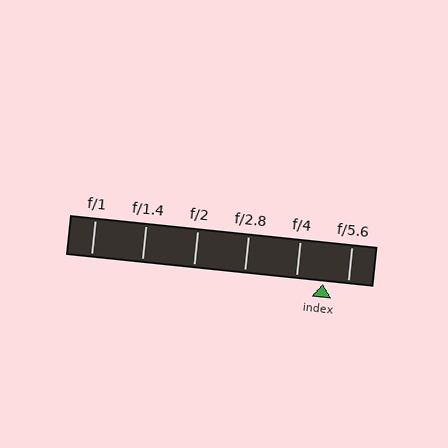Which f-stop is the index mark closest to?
The index mark is closest to f/5.6.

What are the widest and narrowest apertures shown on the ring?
The widest aperture shown is f/1 and the narrowest is f/5.6.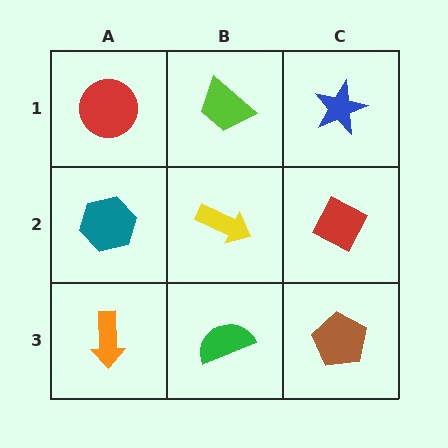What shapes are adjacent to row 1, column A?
A teal hexagon (row 2, column A), a lime trapezoid (row 1, column B).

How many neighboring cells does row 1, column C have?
2.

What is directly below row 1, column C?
A red diamond.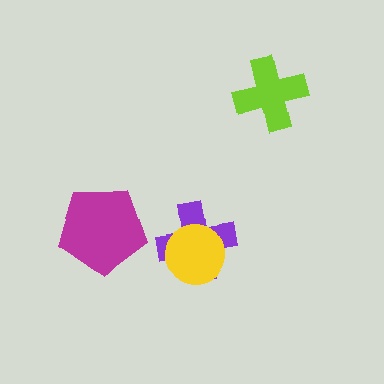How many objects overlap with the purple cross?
1 object overlaps with the purple cross.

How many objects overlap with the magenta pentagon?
0 objects overlap with the magenta pentagon.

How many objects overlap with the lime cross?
0 objects overlap with the lime cross.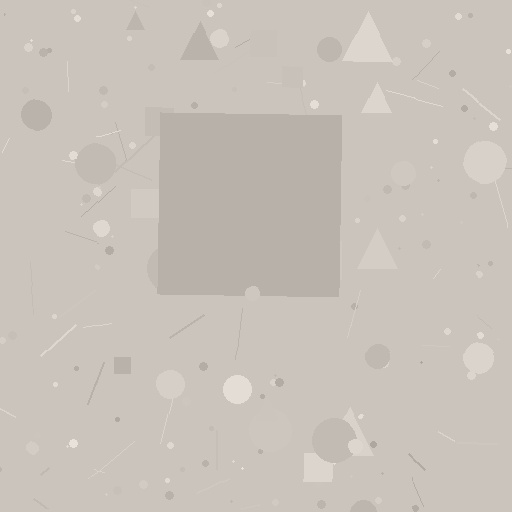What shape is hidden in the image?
A square is hidden in the image.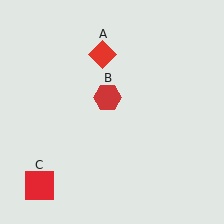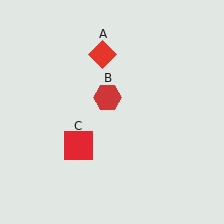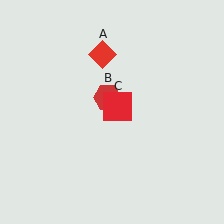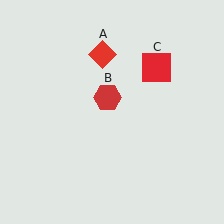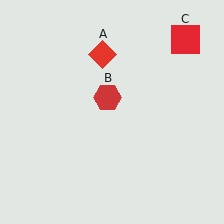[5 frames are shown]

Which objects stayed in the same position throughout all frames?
Red diamond (object A) and red hexagon (object B) remained stationary.